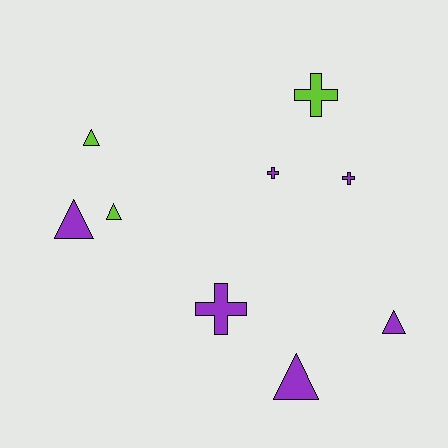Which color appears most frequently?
Purple, with 6 objects.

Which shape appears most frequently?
Triangle, with 5 objects.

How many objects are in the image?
There are 9 objects.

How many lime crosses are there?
There is 1 lime cross.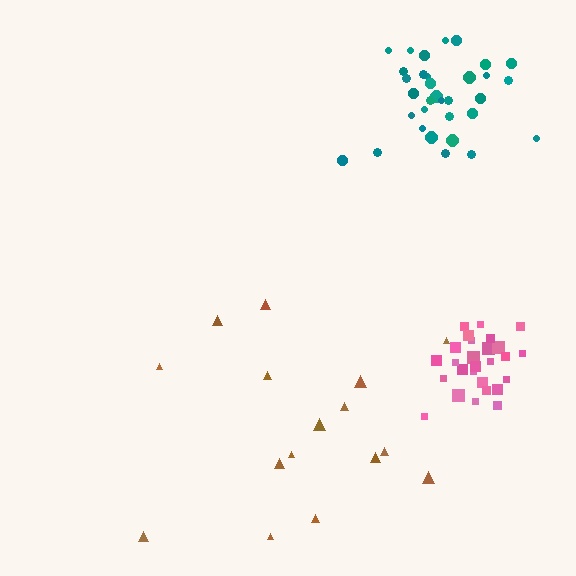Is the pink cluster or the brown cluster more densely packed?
Pink.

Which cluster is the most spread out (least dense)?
Brown.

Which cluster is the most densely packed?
Pink.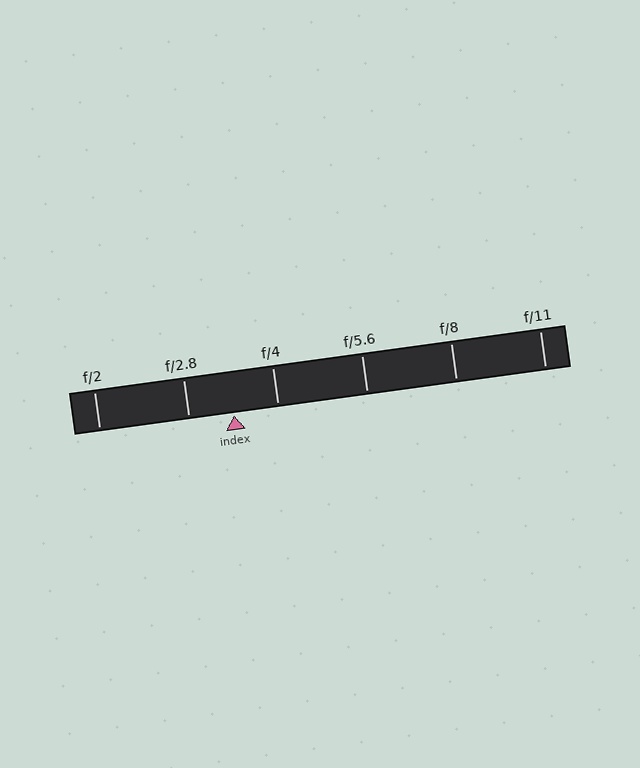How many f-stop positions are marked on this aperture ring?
There are 6 f-stop positions marked.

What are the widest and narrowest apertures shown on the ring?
The widest aperture shown is f/2 and the narrowest is f/11.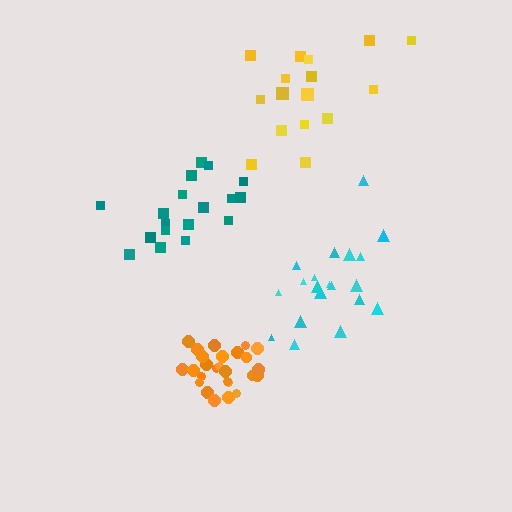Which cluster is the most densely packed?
Orange.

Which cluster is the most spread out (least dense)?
Yellow.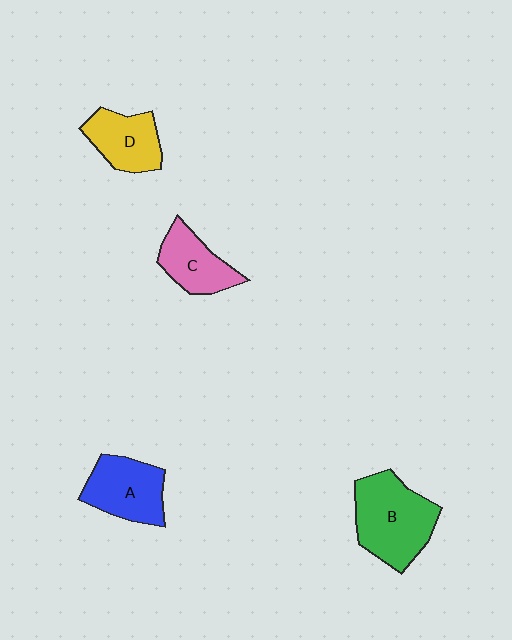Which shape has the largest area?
Shape B (green).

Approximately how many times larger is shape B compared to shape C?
Approximately 1.6 times.